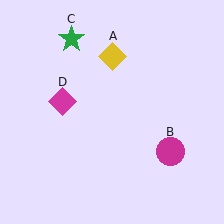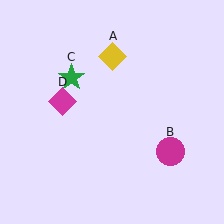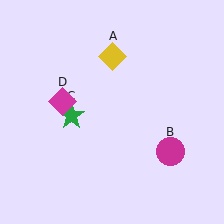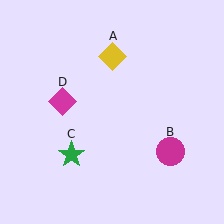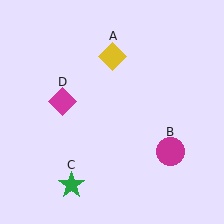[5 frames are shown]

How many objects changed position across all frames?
1 object changed position: green star (object C).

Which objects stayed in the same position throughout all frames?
Yellow diamond (object A) and magenta circle (object B) and magenta diamond (object D) remained stationary.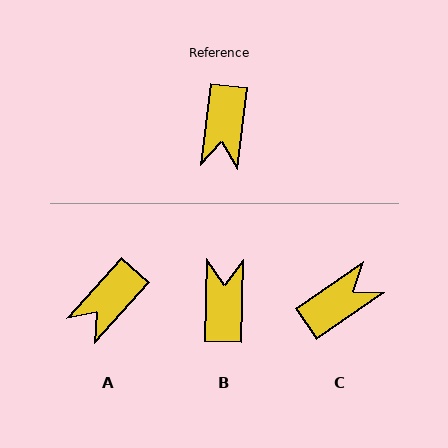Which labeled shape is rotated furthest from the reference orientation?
B, about 174 degrees away.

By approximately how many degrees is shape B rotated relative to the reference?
Approximately 174 degrees clockwise.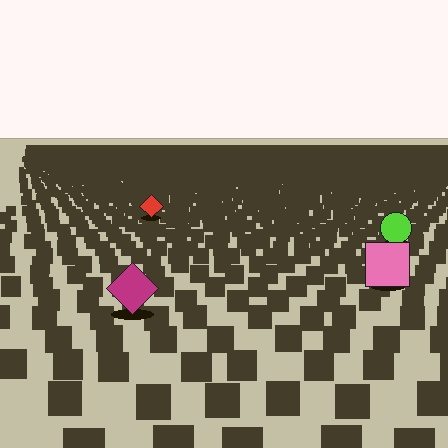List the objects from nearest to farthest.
From nearest to farthest: the magenta diamond, the pink square, the lime circle, the red diamond.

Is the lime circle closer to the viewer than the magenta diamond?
No. The magenta diamond is closer — you can tell from the texture gradient: the ground texture is coarser near it.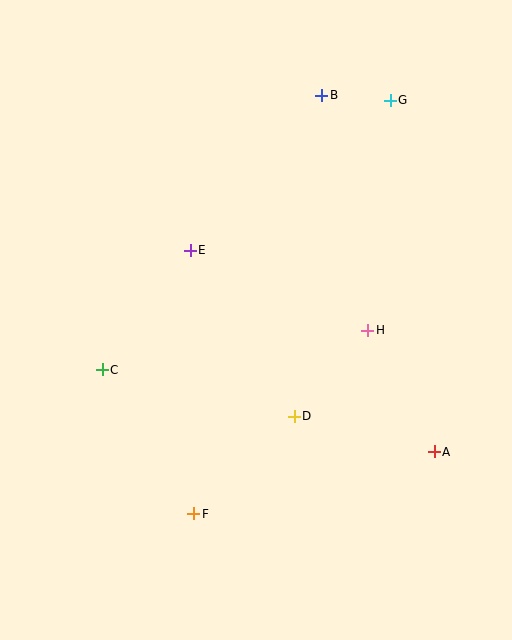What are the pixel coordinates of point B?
Point B is at (322, 95).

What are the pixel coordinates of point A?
Point A is at (434, 452).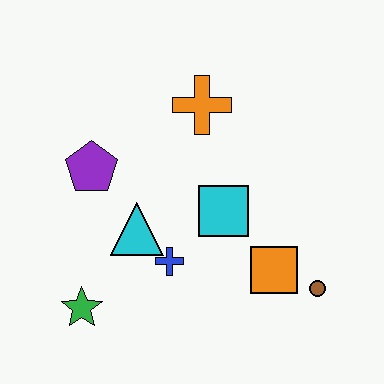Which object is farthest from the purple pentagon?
The brown circle is farthest from the purple pentagon.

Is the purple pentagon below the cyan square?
No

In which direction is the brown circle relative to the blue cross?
The brown circle is to the right of the blue cross.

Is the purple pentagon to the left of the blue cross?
Yes